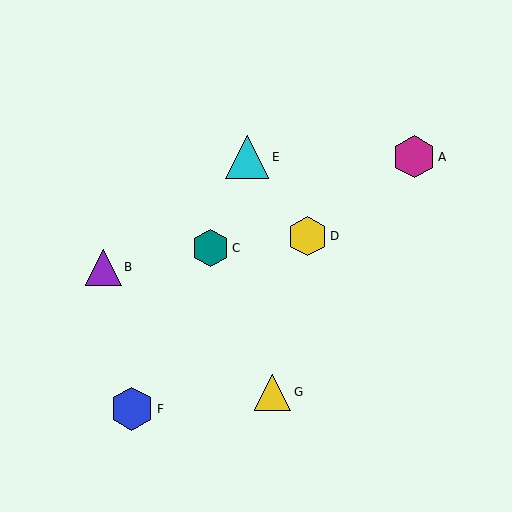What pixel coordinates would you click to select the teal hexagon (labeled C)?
Click at (211, 248) to select the teal hexagon C.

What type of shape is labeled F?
Shape F is a blue hexagon.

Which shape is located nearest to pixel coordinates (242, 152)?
The cyan triangle (labeled E) at (247, 157) is nearest to that location.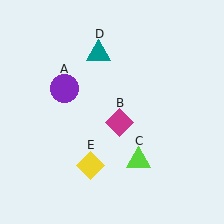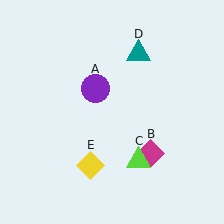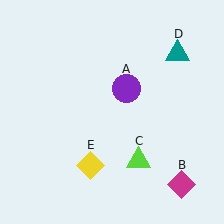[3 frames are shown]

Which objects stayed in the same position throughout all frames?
Lime triangle (object C) and yellow diamond (object E) remained stationary.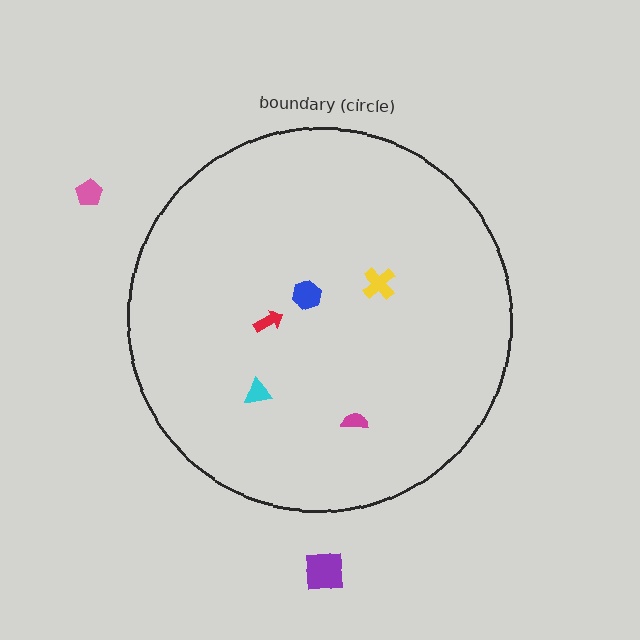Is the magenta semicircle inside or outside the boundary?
Inside.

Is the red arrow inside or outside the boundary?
Inside.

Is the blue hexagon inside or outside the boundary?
Inside.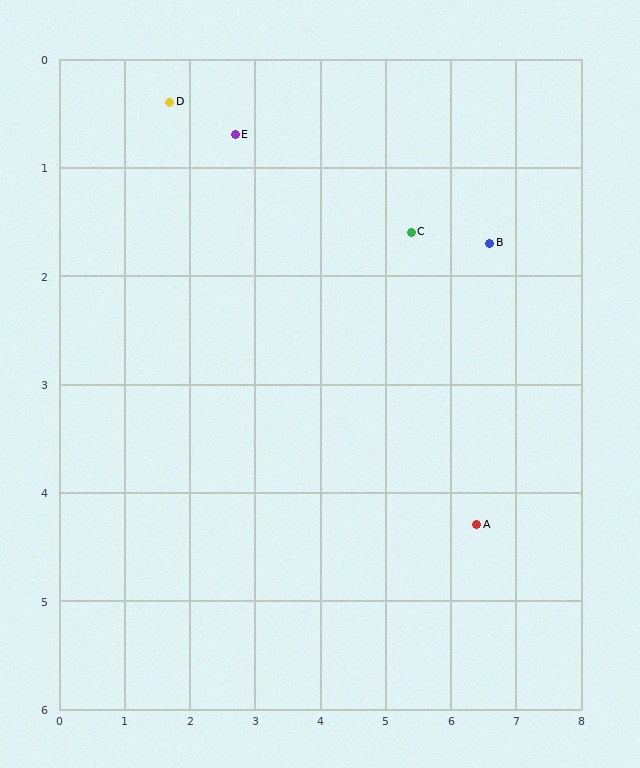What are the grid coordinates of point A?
Point A is at approximately (6.4, 4.3).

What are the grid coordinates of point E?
Point E is at approximately (2.7, 0.7).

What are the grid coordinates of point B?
Point B is at approximately (6.6, 1.7).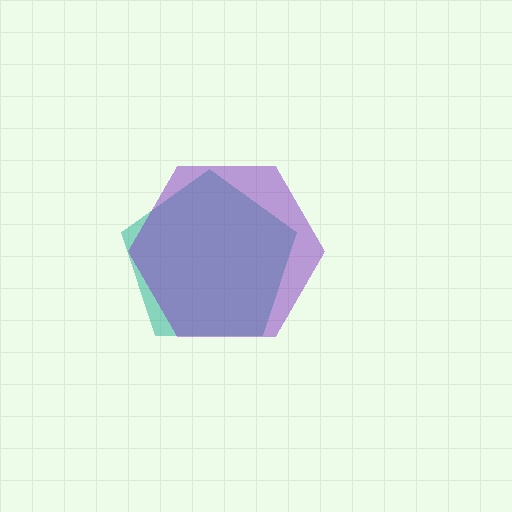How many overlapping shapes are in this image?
There are 2 overlapping shapes in the image.